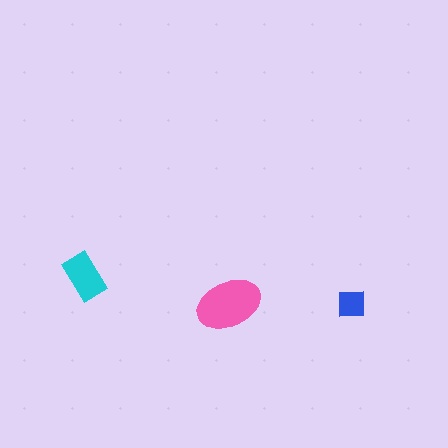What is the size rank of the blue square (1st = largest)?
3rd.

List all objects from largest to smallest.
The pink ellipse, the cyan rectangle, the blue square.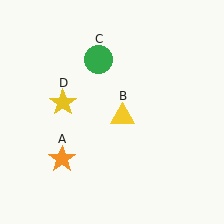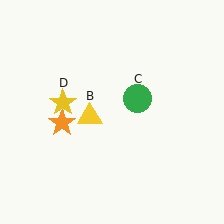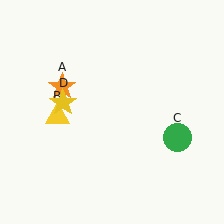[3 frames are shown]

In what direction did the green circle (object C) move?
The green circle (object C) moved down and to the right.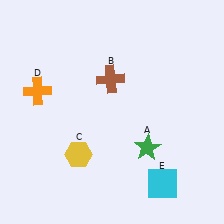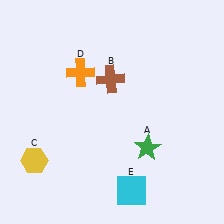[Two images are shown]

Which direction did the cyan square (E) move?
The cyan square (E) moved left.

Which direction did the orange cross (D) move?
The orange cross (D) moved right.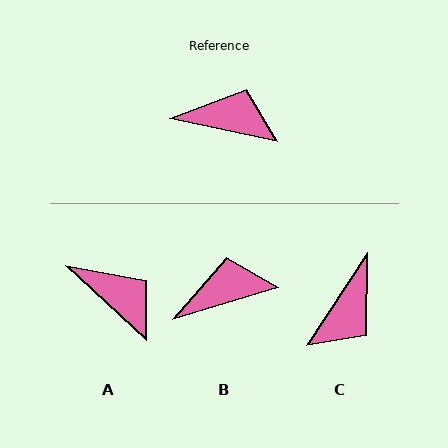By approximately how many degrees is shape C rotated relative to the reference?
Approximately 111 degrees clockwise.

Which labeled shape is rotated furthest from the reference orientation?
C, about 111 degrees away.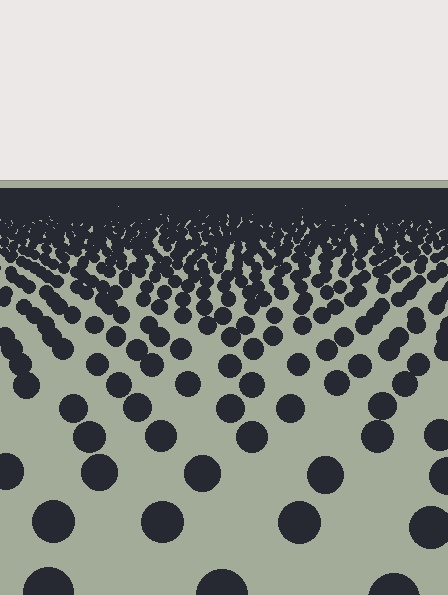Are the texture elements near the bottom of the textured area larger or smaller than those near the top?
Larger. Near the bottom, elements are closer to the viewer and appear at a bigger on-screen size.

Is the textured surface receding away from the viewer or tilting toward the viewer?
The surface is receding away from the viewer. Texture elements get smaller and denser toward the top.